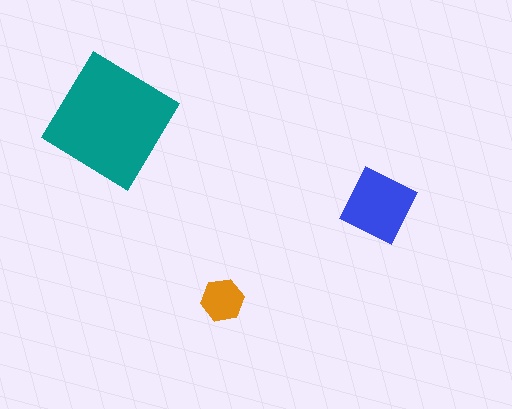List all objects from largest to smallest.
The teal diamond, the blue diamond, the orange hexagon.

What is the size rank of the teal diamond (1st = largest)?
1st.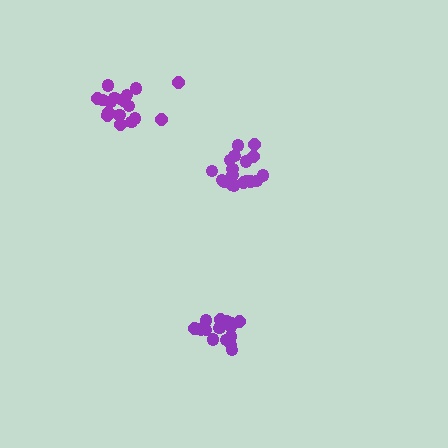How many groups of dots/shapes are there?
There are 3 groups.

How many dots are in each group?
Group 1: 19 dots, Group 2: 16 dots, Group 3: 18 dots (53 total).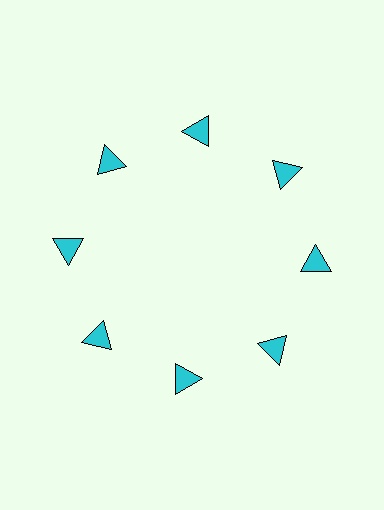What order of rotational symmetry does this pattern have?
This pattern has 8-fold rotational symmetry.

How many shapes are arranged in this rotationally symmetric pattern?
There are 8 shapes, arranged in 8 groups of 1.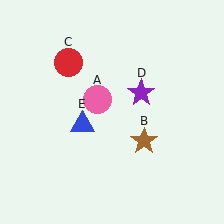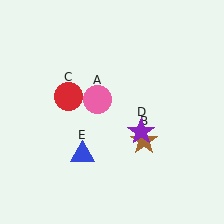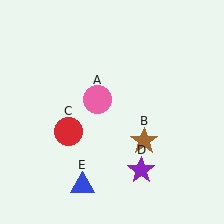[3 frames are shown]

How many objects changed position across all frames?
3 objects changed position: red circle (object C), purple star (object D), blue triangle (object E).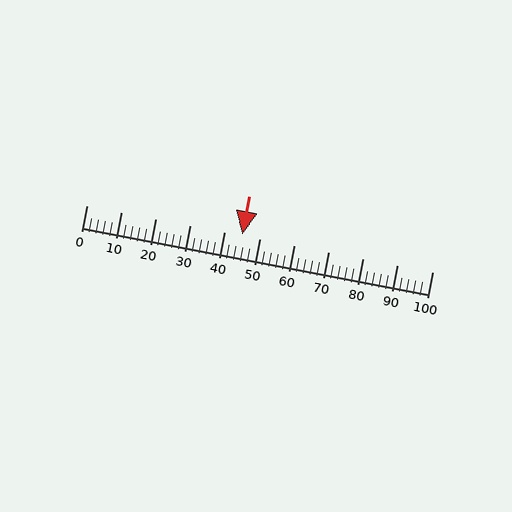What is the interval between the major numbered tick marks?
The major tick marks are spaced 10 units apart.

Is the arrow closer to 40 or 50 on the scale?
The arrow is closer to 50.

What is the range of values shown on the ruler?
The ruler shows values from 0 to 100.